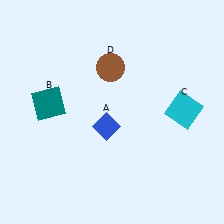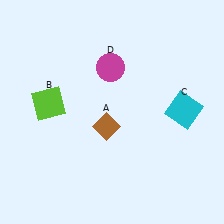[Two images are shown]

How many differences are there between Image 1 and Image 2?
There are 3 differences between the two images.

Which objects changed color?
A changed from blue to brown. B changed from teal to lime. D changed from brown to magenta.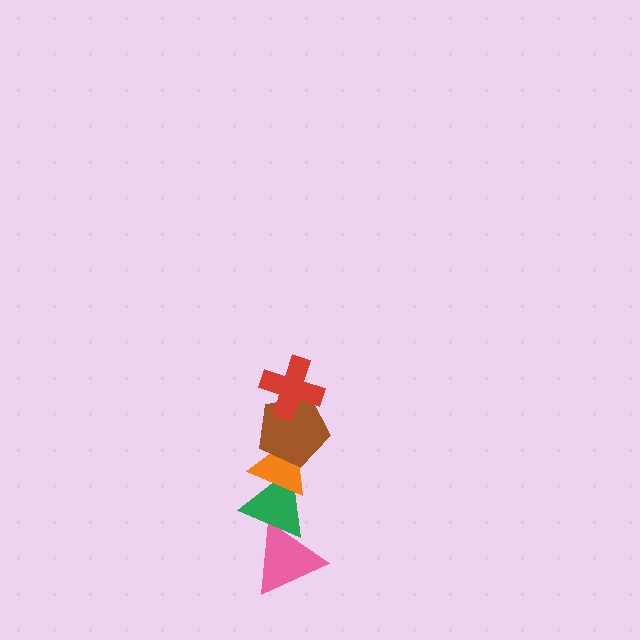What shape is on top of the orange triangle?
The brown pentagon is on top of the orange triangle.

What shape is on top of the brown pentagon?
The red cross is on top of the brown pentagon.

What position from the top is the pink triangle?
The pink triangle is 5th from the top.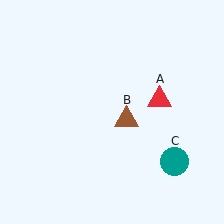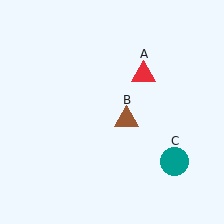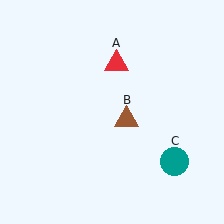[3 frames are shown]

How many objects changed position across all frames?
1 object changed position: red triangle (object A).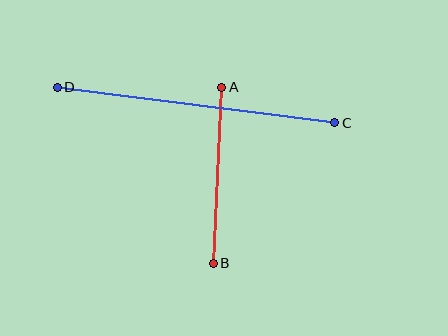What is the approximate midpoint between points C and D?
The midpoint is at approximately (196, 105) pixels.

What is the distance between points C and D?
The distance is approximately 280 pixels.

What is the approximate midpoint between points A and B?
The midpoint is at approximately (217, 175) pixels.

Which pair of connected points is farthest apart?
Points C and D are farthest apart.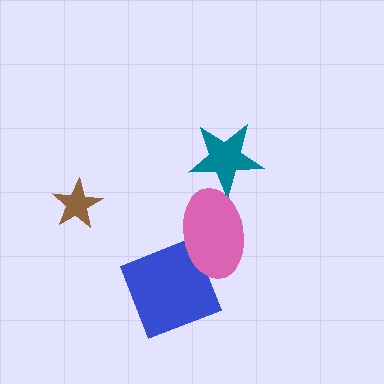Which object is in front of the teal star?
The pink ellipse is in front of the teal star.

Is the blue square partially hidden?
Yes, it is partially covered by another shape.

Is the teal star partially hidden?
Yes, it is partially covered by another shape.